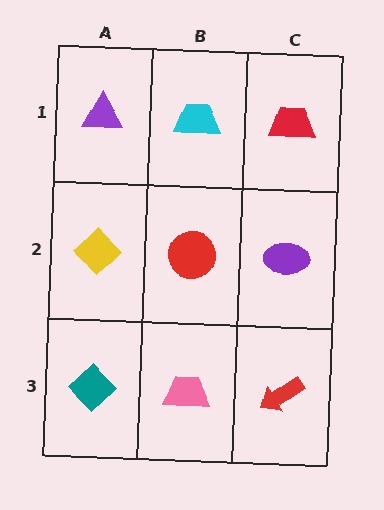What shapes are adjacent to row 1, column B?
A red circle (row 2, column B), a purple triangle (row 1, column A), a red trapezoid (row 1, column C).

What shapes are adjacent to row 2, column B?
A cyan trapezoid (row 1, column B), a pink trapezoid (row 3, column B), a yellow diamond (row 2, column A), a purple ellipse (row 2, column C).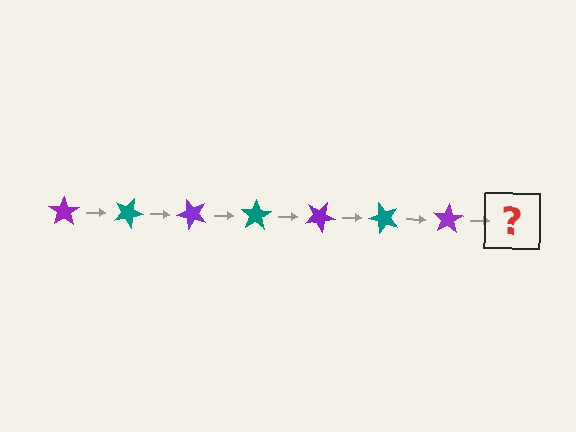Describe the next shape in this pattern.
It should be a teal star, rotated 175 degrees from the start.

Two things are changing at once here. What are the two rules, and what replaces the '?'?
The two rules are that it rotates 25 degrees each step and the color cycles through purple and teal. The '?' should be a teal star, rotated 175 degrees from the start.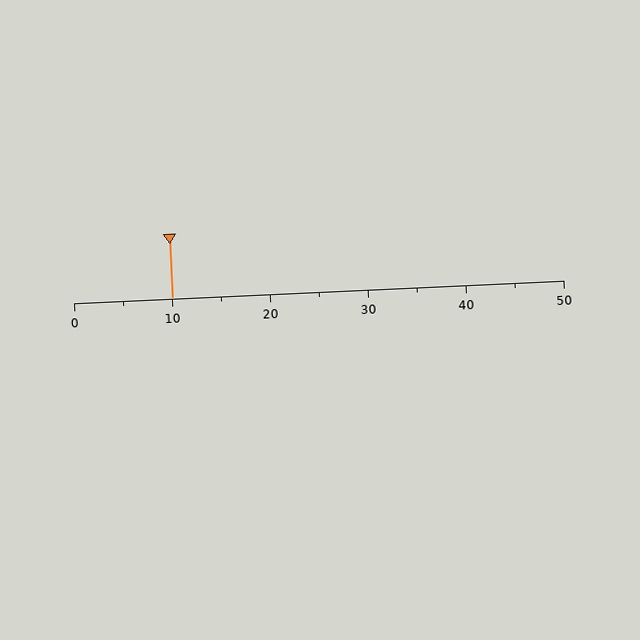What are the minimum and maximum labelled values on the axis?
The axis runs from 0 to 50.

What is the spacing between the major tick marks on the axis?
The major ticks are spaced 10 apart.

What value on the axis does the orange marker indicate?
The marker indicates approximately 10.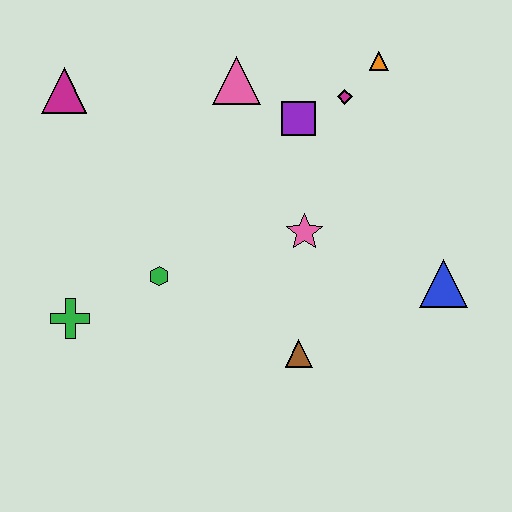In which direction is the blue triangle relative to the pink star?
The blue triangle is to the right of the pink star.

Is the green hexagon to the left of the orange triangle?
Yes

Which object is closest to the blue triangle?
The pink star is closest to the blue triangle.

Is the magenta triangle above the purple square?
Yes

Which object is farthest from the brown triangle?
The magenta triangle is farthest from the brown triangle.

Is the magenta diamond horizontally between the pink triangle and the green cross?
No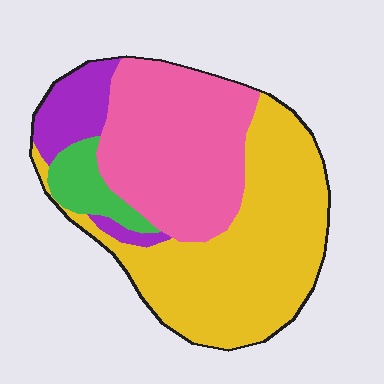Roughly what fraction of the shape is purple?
Purple covers around 10% of the shape.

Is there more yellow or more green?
Yellow.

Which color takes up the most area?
Yellow, at roughly 45%.